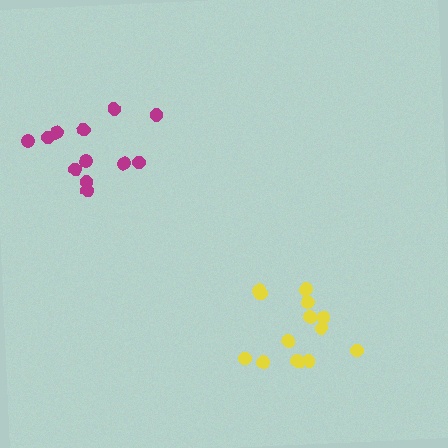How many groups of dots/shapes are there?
There are 2 groups.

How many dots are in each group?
Group 1: 14 dots, Group 2: 12 dots (26 total).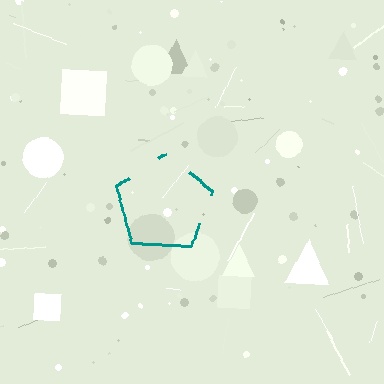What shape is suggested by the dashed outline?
The dashed outline suggests a pentagon.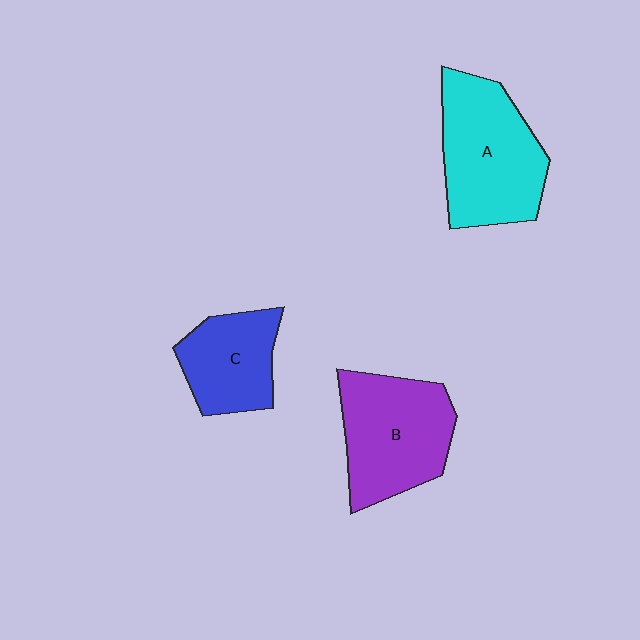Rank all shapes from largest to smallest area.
From largest to smallest: A (cyan), B (purple), C (blue).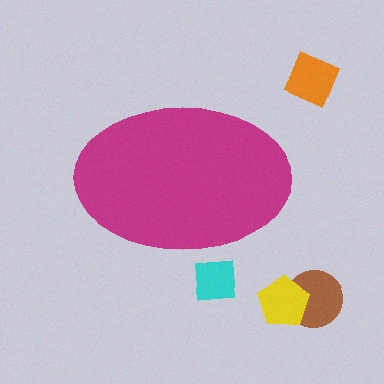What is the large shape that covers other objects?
A magenta ellipse.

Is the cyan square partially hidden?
Yes, the cyan square is partially hidden behind the magenta ellipse.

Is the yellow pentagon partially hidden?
No, the yellow pentagon is fully visible.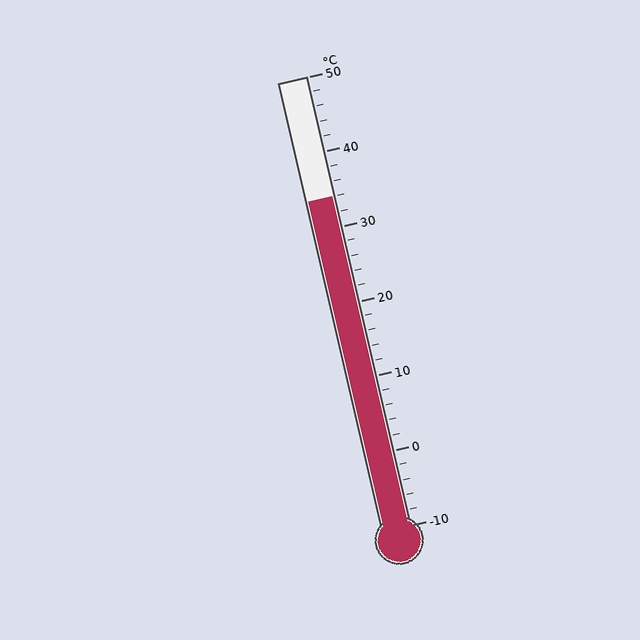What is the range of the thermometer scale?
The thermometer scale ranges from -10°C to 50°C.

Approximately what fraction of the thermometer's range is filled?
The thermometer is filled to approximately 75% of its range.